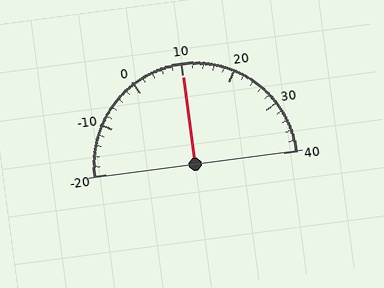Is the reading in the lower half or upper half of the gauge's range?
The reading is in the upper half of the range (-20 to 40).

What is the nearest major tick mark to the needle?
The nearest major tick mark is 10.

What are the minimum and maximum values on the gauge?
The gauge ranges from -20 to 40.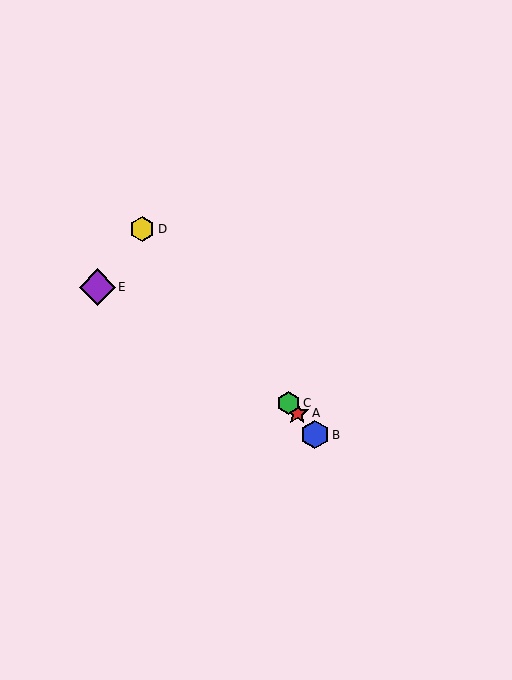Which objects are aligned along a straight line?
Objects A, B, C, D are aligned along a straight line.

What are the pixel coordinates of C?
Object C is at (289, 403).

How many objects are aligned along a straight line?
4 objects (A, B, C, D) are aligned along a straight line.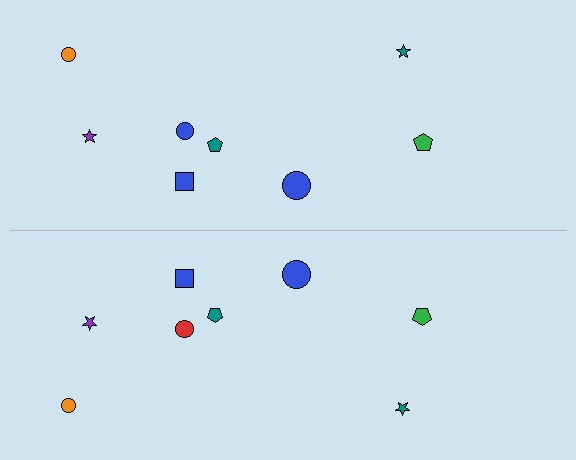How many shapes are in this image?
There are 16 shapes in this image.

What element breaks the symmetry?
The red circle on the bottom side breaks the symmetry — its mirror counterpart is blue.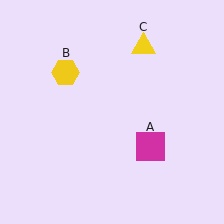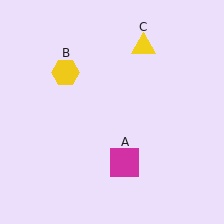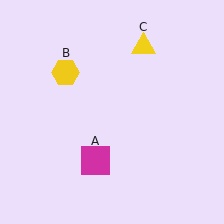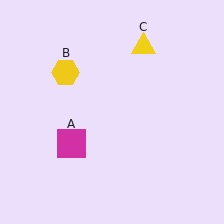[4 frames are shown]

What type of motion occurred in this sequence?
The magenta square (object A) rotated clockwise around the center of the scene.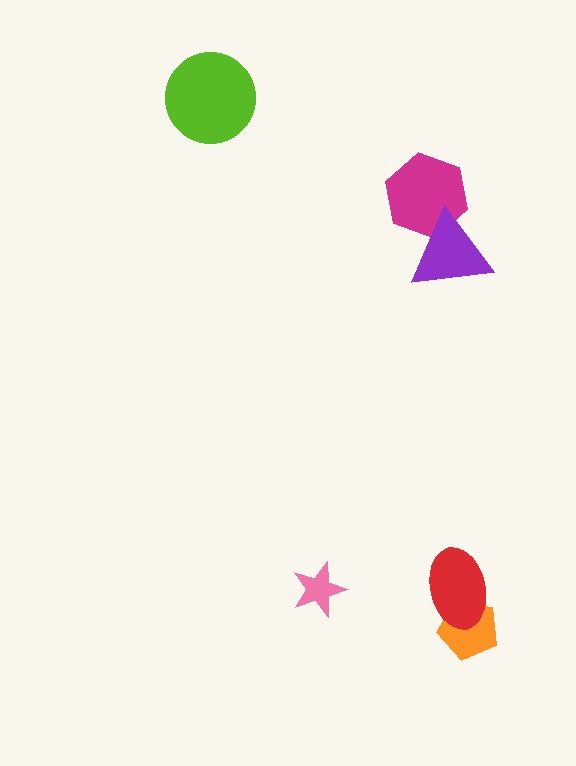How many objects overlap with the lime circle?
0 objects overlap with the lime circle.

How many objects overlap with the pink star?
0 objects overlap with the pink star.